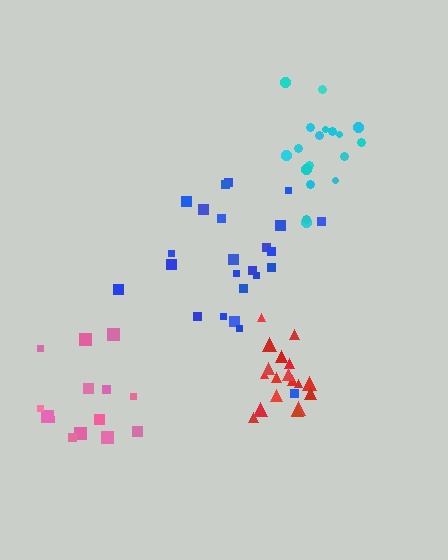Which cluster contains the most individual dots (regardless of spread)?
Blue (24).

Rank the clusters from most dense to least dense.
red, cyan, blue, pink.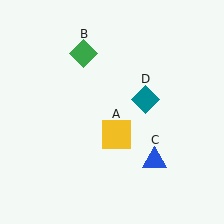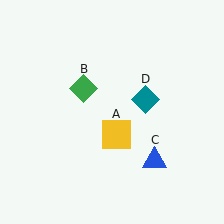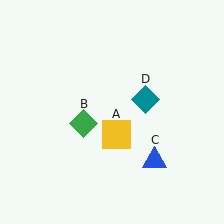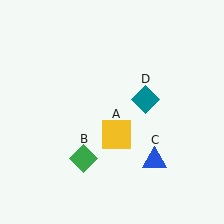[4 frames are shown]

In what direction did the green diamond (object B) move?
The green diamond (object B) moved down.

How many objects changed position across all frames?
1 object changed position: green diamond (object B).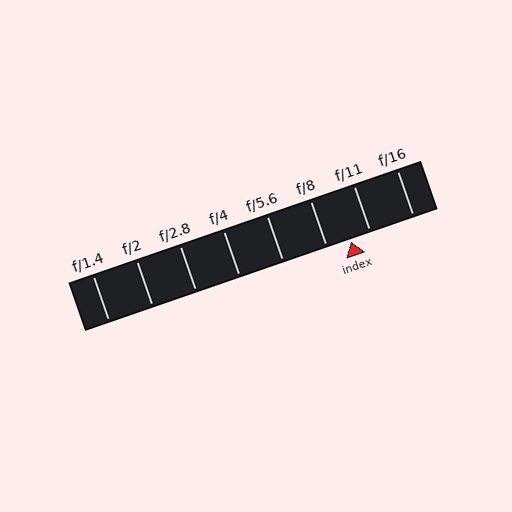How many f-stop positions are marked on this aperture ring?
There are 8 f-stop positions marked.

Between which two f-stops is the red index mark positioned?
The index mark is between f/8 and f/11.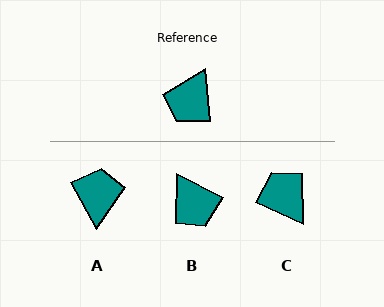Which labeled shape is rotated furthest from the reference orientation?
A, about 156 degrees away.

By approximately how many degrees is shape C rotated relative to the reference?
Approximately 120 degrees clockwise.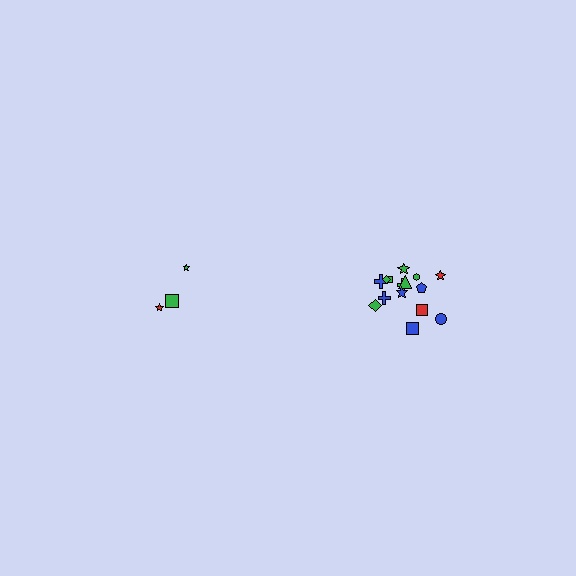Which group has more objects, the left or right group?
The right group.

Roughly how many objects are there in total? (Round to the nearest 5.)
Roughly 20 objects in total.